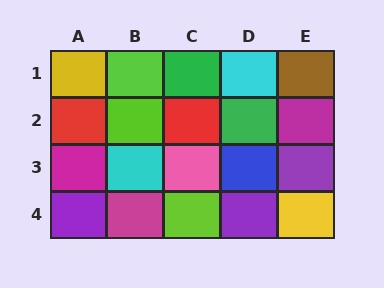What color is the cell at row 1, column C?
Green.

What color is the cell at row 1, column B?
Lime.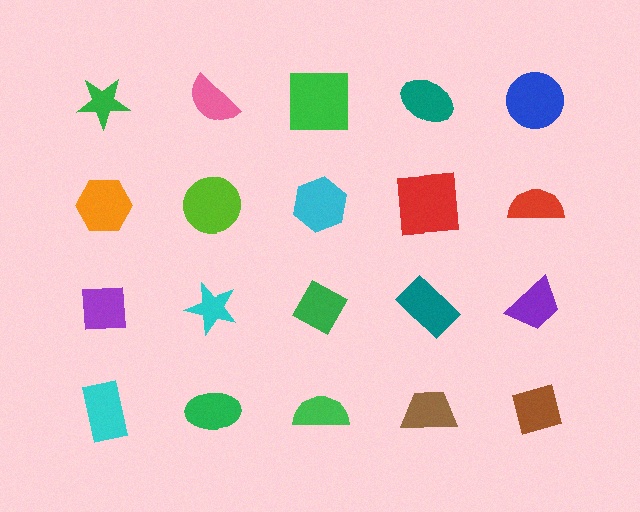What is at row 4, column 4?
A brown trapezoid.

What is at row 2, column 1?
An orange hexagon.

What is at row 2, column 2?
A lime circle.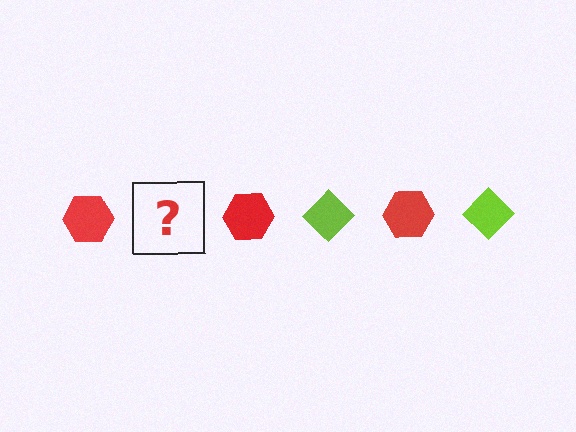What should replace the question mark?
The question mark should be replaced with a lime diamond.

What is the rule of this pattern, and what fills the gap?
The rule is that the pattern alternates between red hexagon and lime diamond. The gap should be filled with a lime diamond.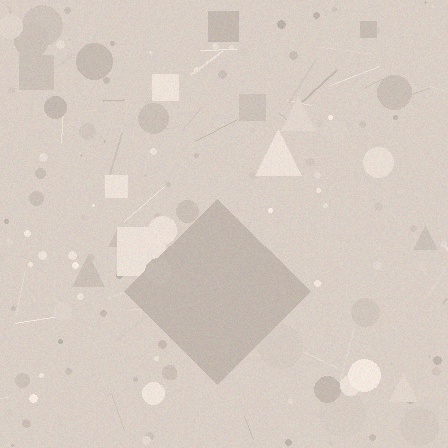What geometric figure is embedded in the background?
A diamond is embedded in the background.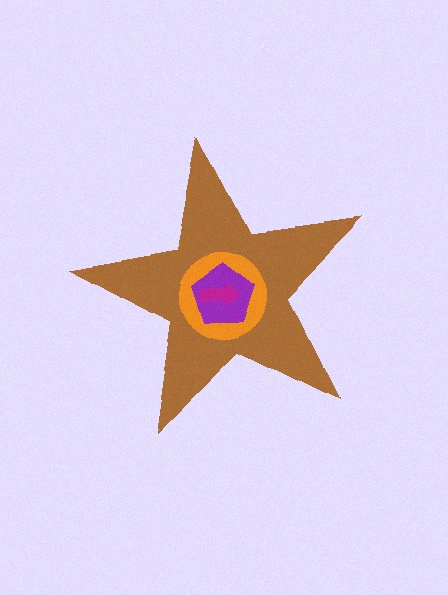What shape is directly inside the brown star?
The orange circle.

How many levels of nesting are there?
4.